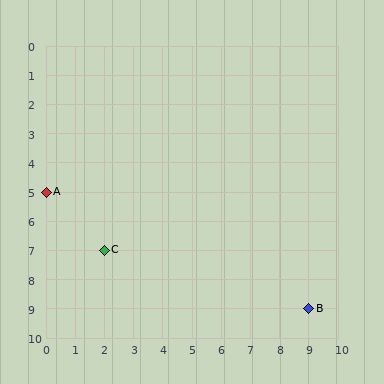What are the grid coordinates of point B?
Point B is at grid coordinates (9, 9).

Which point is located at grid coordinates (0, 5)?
Point A is at (0, 5).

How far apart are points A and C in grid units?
Points A and C are 2 columns and 2 rows apart (about 2.8 grid units diagonally).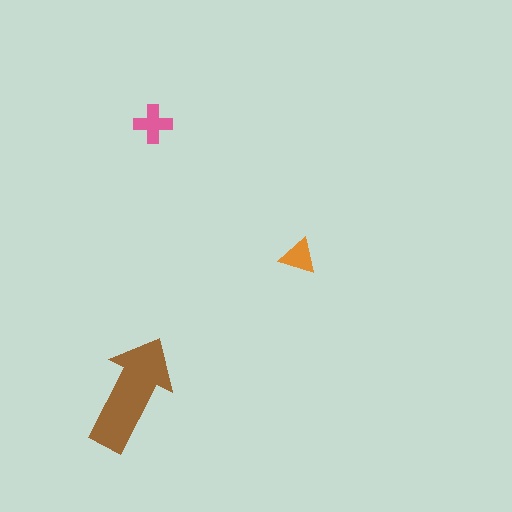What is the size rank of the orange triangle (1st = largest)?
3rd.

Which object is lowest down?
The brown arrow is bottommost.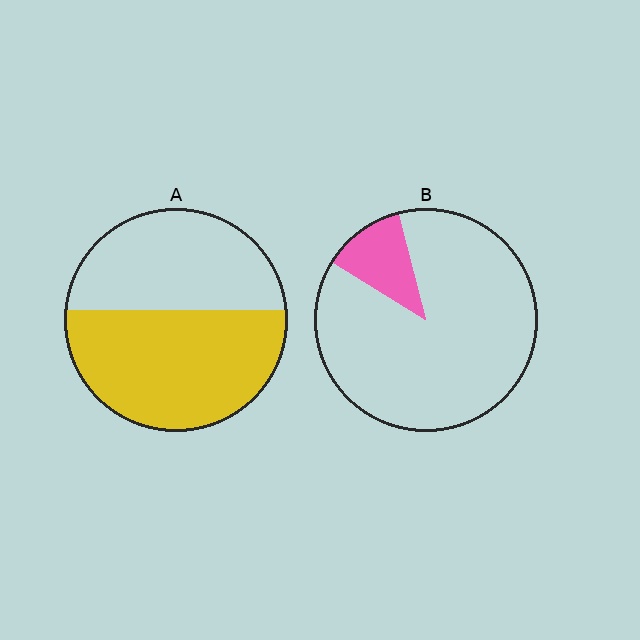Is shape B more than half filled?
No.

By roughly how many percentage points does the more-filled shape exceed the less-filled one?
By roughly 45 percentage points (A over B).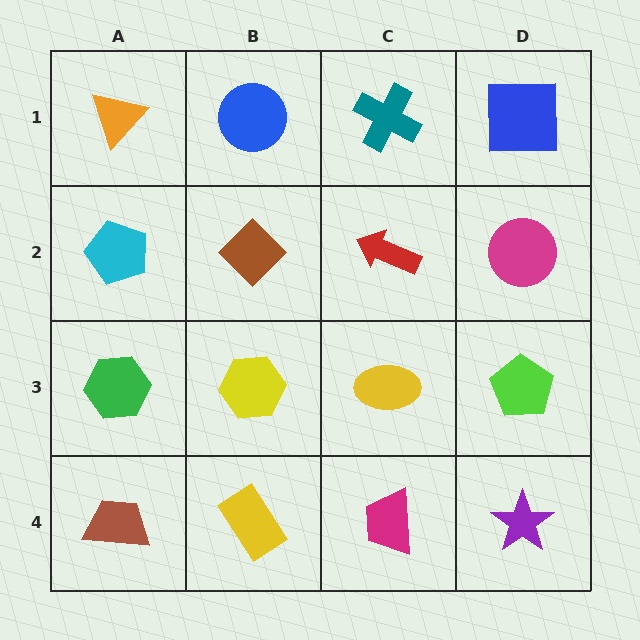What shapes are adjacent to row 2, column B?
A blue circle (row 1, column B), a yellow hexagon (row 3, column B), a cyan pentagon (row 2, column A), a red arrow (row 2, column C).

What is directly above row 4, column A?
A green hexagon.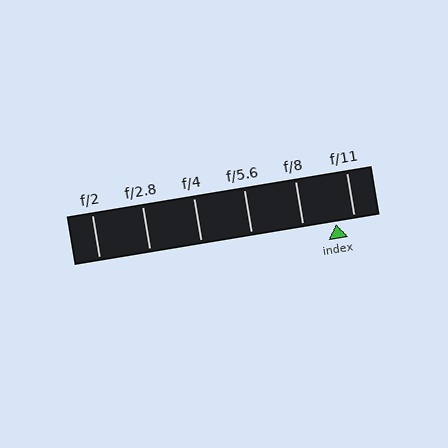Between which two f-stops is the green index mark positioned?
The index mark is between f/8 and f/11.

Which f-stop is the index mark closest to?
The index mark is closest to f/11.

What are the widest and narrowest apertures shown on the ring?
The widest aperture shown is f/2 and the narrowest is f/11.